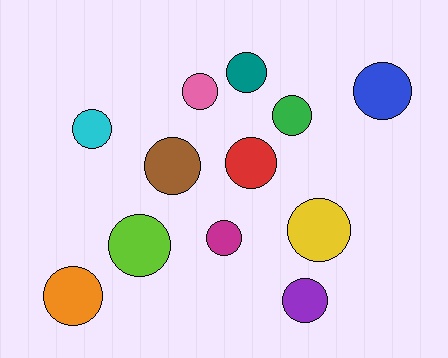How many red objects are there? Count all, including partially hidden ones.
There is 1 red object.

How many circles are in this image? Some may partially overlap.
There are 12 circles.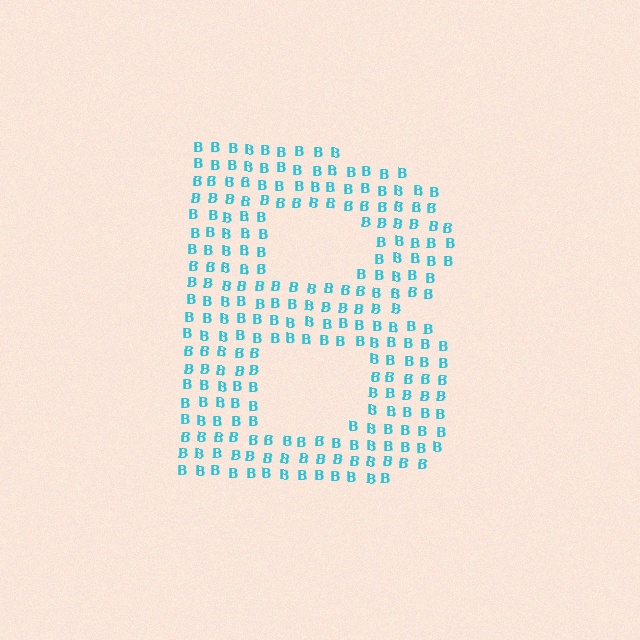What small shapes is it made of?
It is made of small letter B's.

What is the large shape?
The large shape is the letter B.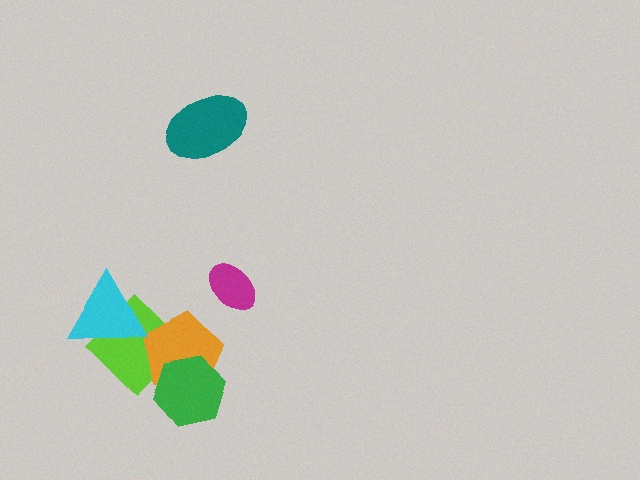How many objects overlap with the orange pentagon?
2 objects overlap with the orange pentagon.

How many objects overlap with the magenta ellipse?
0 objects overlap with the magenta ellipse.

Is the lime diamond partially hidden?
Yes, it is partially covered by another shape.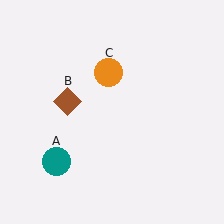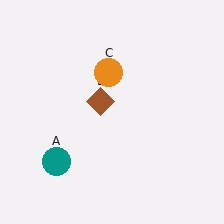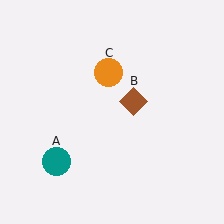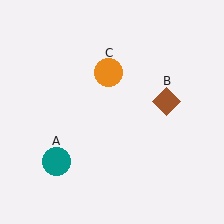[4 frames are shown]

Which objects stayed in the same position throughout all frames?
Teal circle (object A) and orange circle (object C) remained stationary.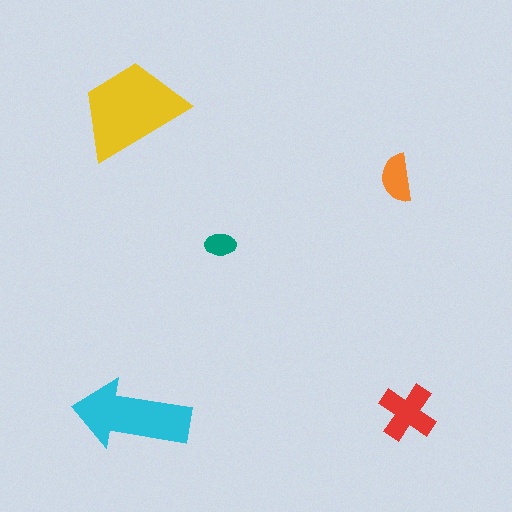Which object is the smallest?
The teal ellipse.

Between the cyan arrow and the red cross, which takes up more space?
The cyan arrow.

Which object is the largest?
The yellow trapezoid.